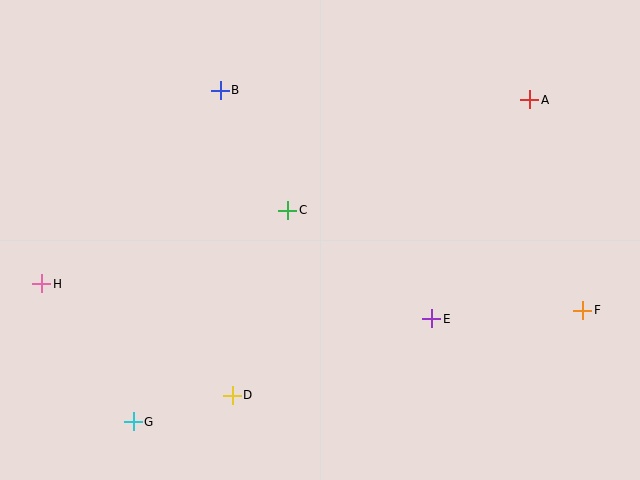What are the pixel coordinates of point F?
Point F is at (583, 310).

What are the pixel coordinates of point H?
Point H is at (42, 284).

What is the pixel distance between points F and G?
The distance between F and G is 463 pixels.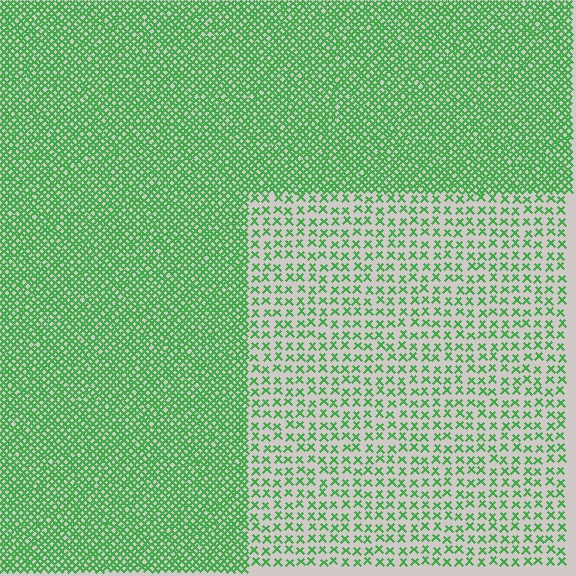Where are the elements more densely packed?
The elements are more densely packed outside the rectangle boundary.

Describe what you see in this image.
The image contains small green elements arranged at two different densities. A rectangle-shaped region is visible where the elements are less densely packed than the surrounding area.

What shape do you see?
I see a rectangle.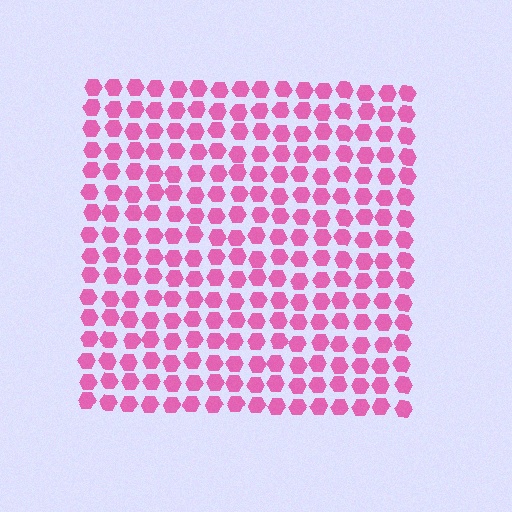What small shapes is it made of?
It is made of small hexagons.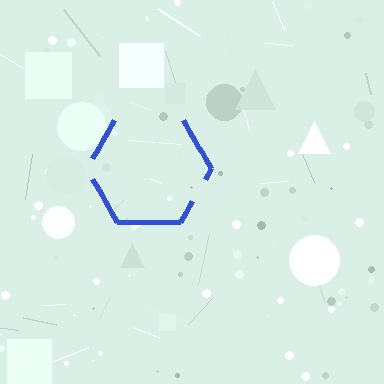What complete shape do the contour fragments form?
The contour fragments form a hexagon.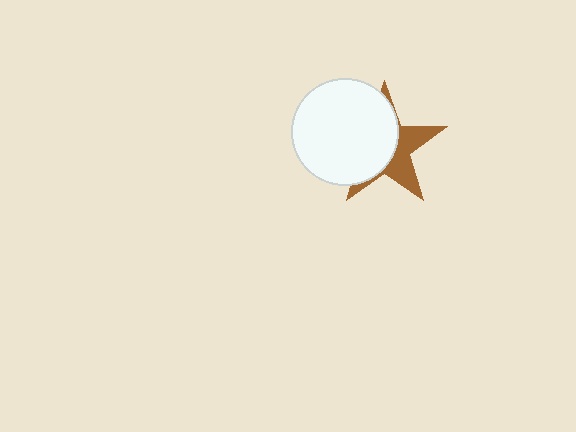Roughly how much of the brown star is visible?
A small part of it is visible (roughly 42%).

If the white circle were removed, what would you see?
You would see the complete brown star.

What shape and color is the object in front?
The object in front is a white circle.